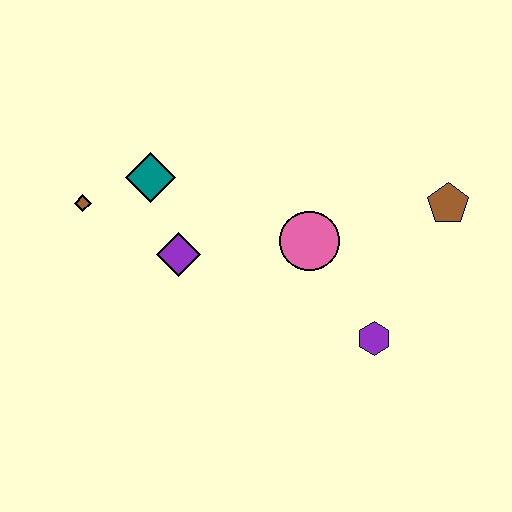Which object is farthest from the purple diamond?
The brown pentagon is farthest from the purple diamond.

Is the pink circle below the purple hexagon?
No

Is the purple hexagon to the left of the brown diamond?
No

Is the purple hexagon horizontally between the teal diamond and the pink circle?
No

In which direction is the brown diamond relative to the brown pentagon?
The brown diamond is to the left of the brown pentagon.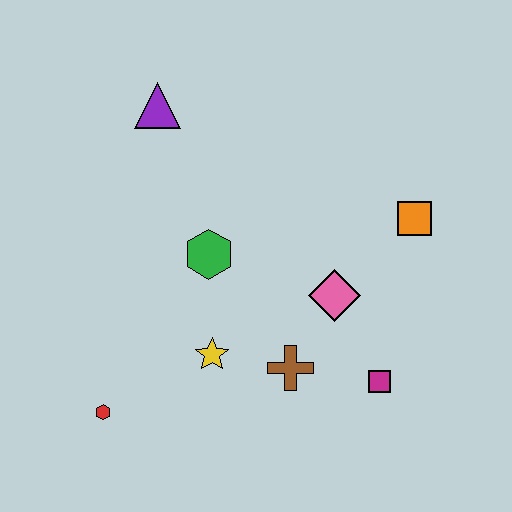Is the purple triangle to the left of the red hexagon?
No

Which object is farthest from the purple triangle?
The magenta square is farthest from the purple triangle.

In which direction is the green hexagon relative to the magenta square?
The green hexagon is to the left of the magenta square.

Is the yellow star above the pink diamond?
No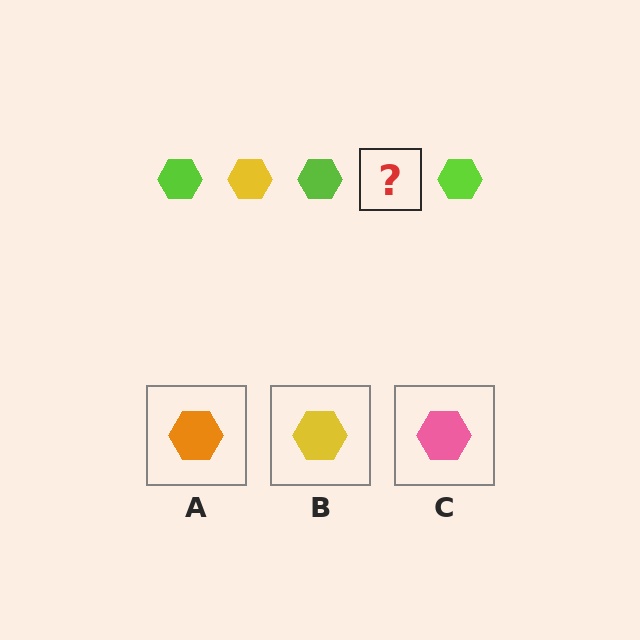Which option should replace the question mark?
Option B.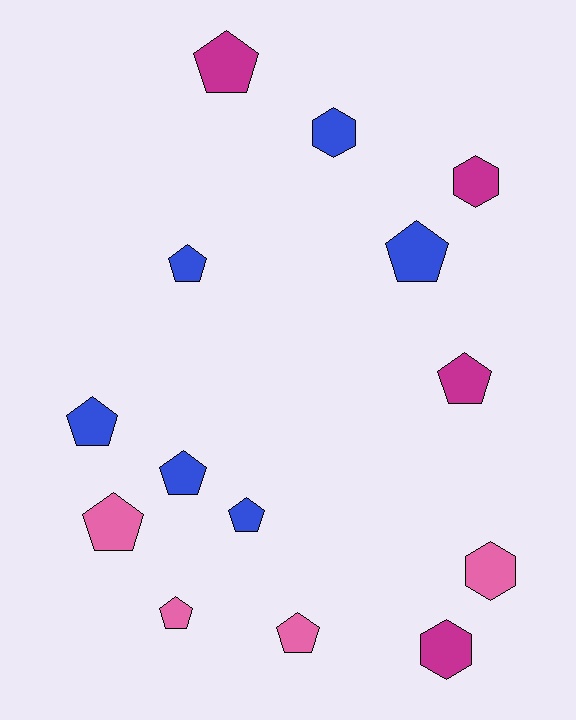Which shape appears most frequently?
Pentagon, with 10 objects.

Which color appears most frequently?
Blue, with 6 objects.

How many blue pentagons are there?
There are 5 blue pentagons.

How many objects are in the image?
There are 14 objects.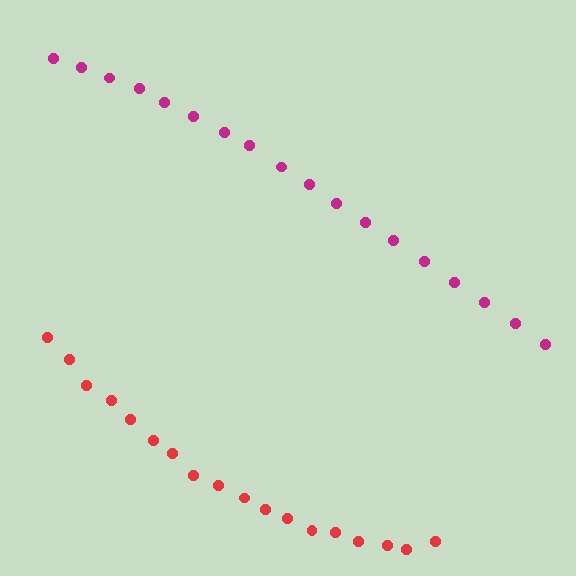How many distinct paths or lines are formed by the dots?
There are 2 distinct paths.